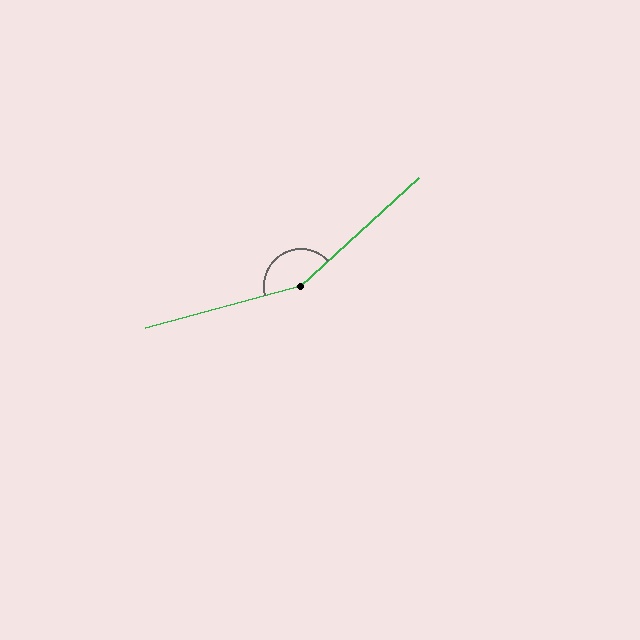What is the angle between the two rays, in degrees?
Approximately 153 degrees.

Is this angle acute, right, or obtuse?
It is obtuse.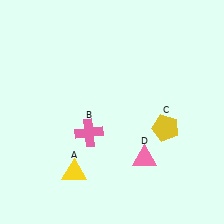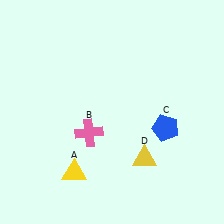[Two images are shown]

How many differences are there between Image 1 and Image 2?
There are 2 differences between the two images.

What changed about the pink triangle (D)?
In Image 1, D is pink. In Image 2, it changed to yellow.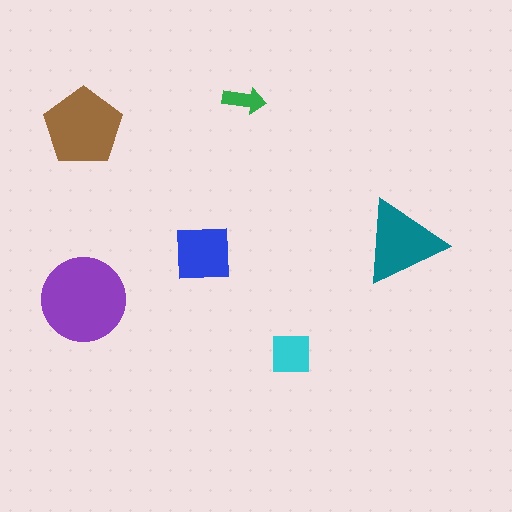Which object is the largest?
The purple circle.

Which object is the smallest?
The green arrow.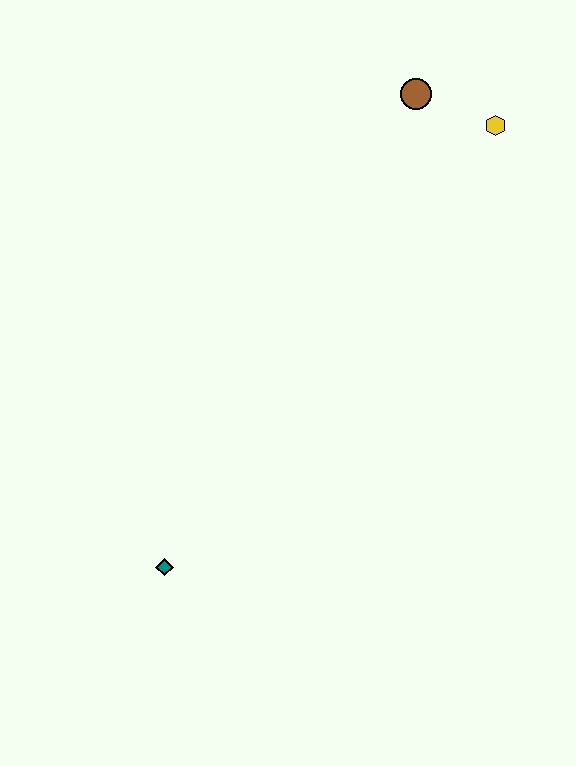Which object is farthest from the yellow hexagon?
The teal diamond is farthest from the yellow hexagon.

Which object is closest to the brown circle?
The yellow hexagon is closest to the brown circle.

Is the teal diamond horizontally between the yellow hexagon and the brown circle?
No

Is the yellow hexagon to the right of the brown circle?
Yes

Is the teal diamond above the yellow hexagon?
No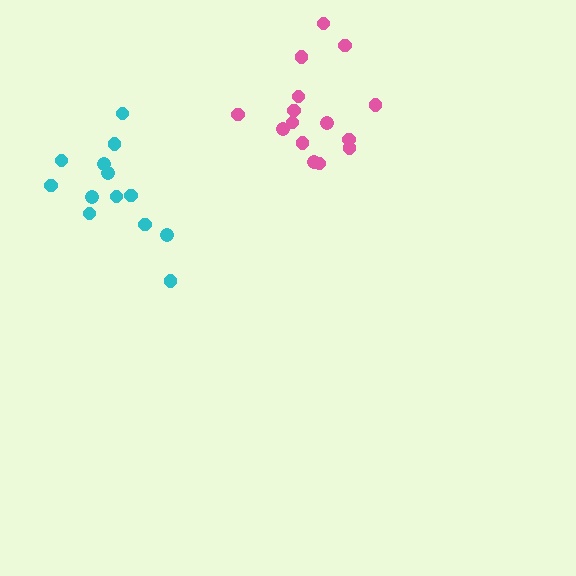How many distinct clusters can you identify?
There are 2 distinct clusters.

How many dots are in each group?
Group 1: 13 dots, Group 2: 15 dots (28 total).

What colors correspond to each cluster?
The clusters are colored: cyan, pink.